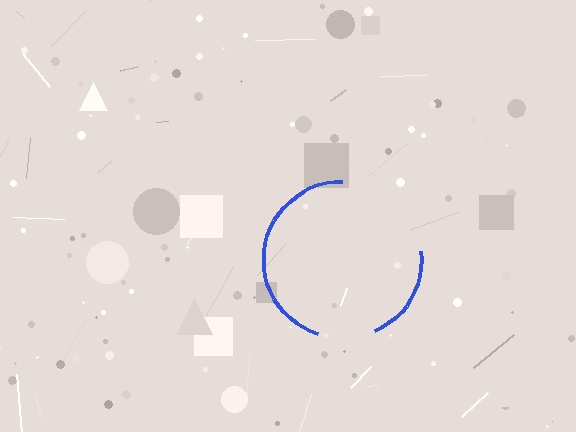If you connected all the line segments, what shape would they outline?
They would outline a circle.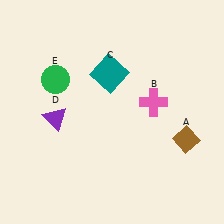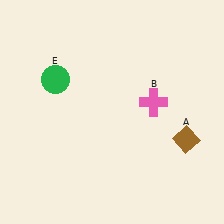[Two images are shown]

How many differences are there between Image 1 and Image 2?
There are 2 differences between the two images.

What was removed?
The purple triangle (D), the teal square (C) were removed in Image 2.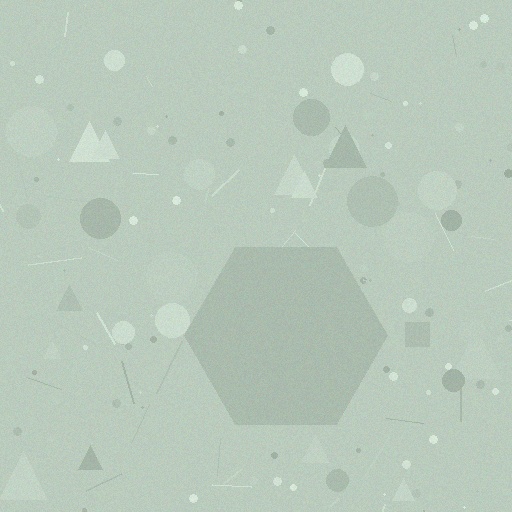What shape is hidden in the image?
A hexagon is hidden in the image.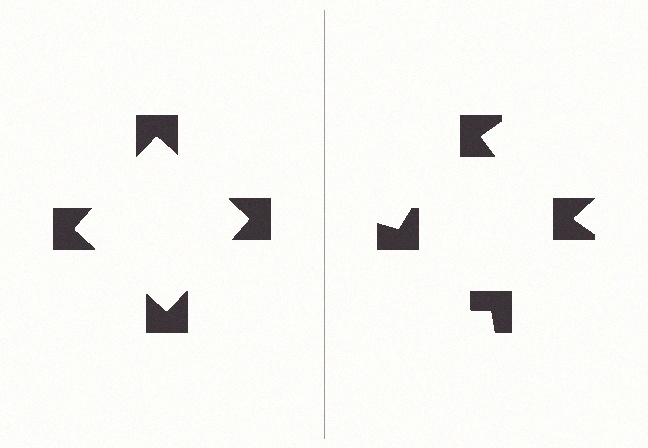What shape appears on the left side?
An illusory square.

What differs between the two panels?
The notched squares are positioned identically on both sides; only the wedge orientations differ. On the left they align to a square; on the right they are misaligned.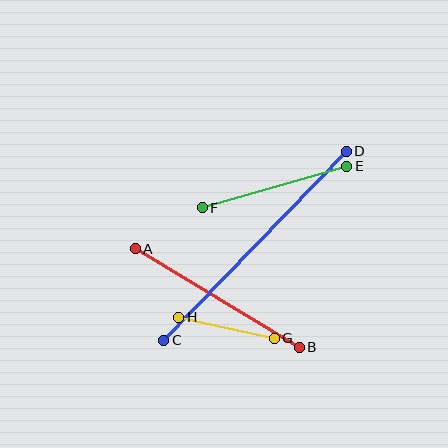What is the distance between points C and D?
The distance is approximately 263 pixels.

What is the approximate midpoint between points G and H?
The midpoint is at approximately (227, 328) pixels.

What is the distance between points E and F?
The distance is approximately 150 pixels.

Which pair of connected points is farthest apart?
Points C and D are farthest apart.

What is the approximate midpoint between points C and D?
The midpoint is at approximately (255, 246) pixels.